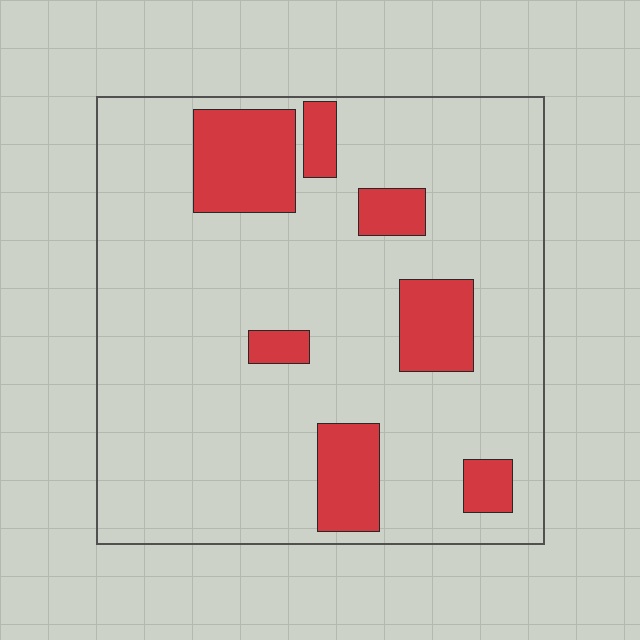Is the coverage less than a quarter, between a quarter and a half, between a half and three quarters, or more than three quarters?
Less than a quarter.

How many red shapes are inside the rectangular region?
7.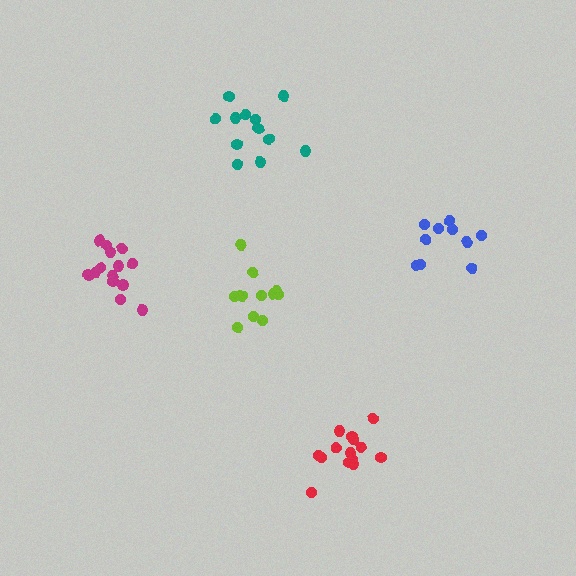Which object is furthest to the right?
The blue cluster is rightmost.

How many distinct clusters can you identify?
There are 5 distinct clusters.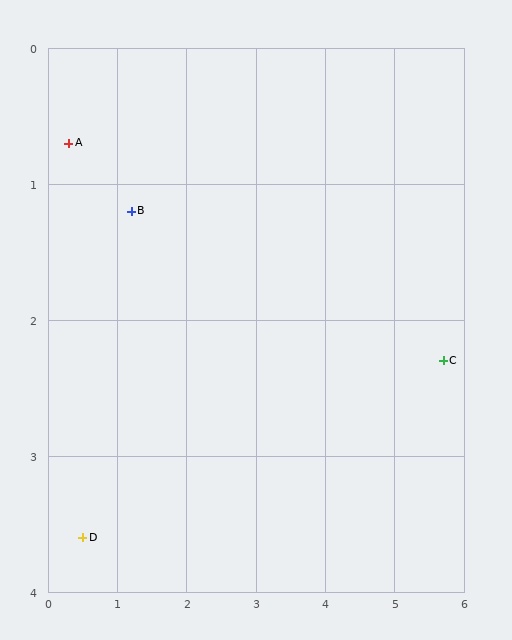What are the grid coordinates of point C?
Point C is at approximately (5.7, 2.3).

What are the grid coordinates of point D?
Point D is at approximately (0.5, 3.6).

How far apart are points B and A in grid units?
Points B and A are about 1.0 grid units apart.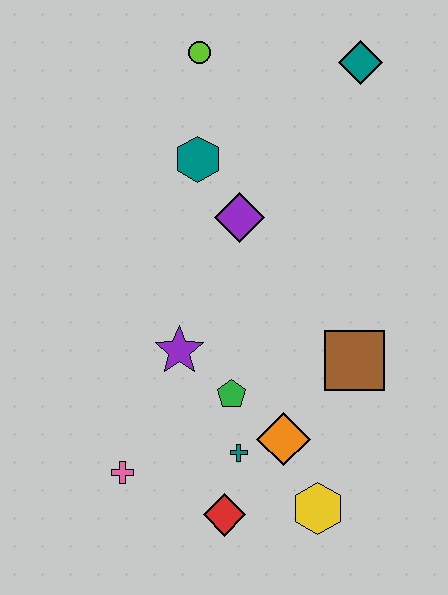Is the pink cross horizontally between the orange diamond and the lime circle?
No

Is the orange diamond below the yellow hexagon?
No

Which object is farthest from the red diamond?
The teal diamond is farthest from the red diamond.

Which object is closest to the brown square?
The orange diamond is closest to the brown square.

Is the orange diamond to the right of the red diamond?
Yes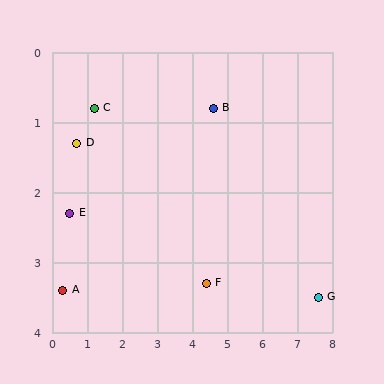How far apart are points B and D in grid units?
Points B and D are about 3.9 grid units apart.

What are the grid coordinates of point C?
Point C is at approximately (1.2, 0.8).